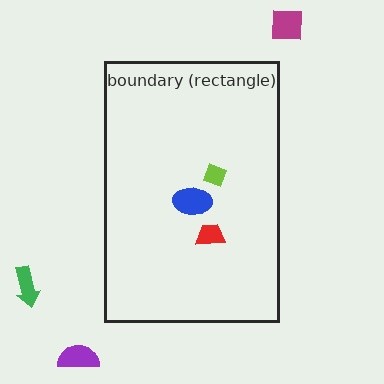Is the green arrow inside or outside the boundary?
Outside.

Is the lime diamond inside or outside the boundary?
Inside.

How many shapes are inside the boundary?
3 inside, 3 outside.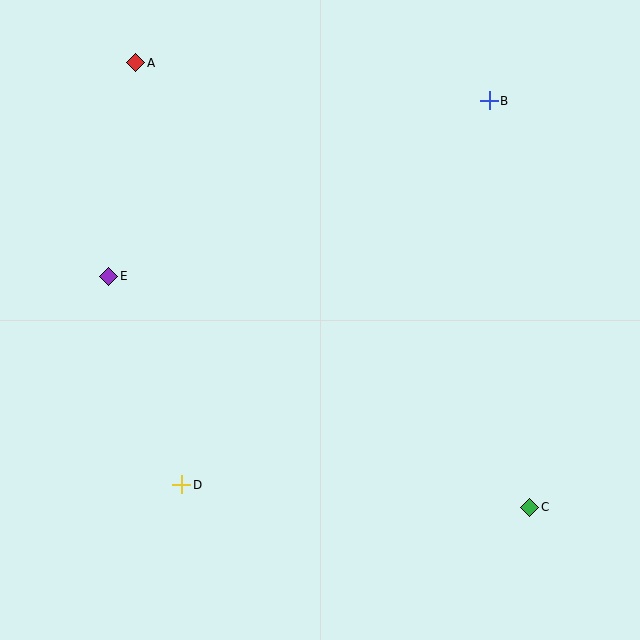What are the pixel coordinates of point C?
Point C is at (530, 507).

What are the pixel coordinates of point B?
Point B is at (489, 101).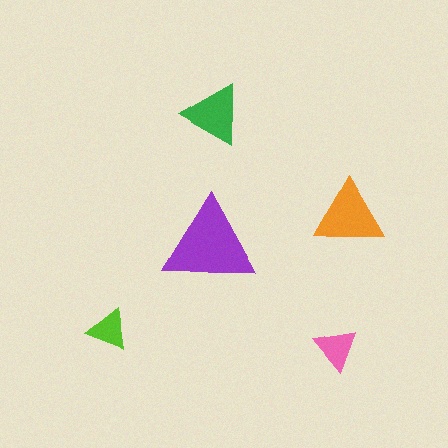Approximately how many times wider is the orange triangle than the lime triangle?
About 1.5 times wider.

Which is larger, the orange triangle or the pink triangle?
The orange one.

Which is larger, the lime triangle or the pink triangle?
The pink one.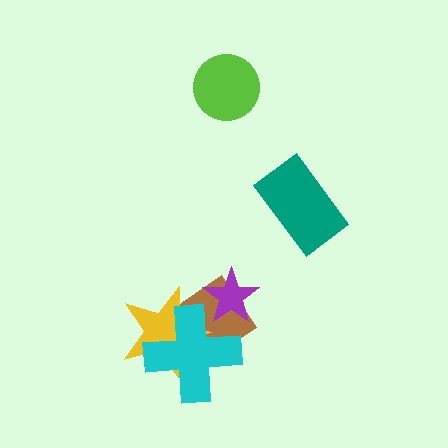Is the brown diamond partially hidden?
Yes, it is partially covered by another shape.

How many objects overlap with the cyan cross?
3 objects overlap with the cyan cross.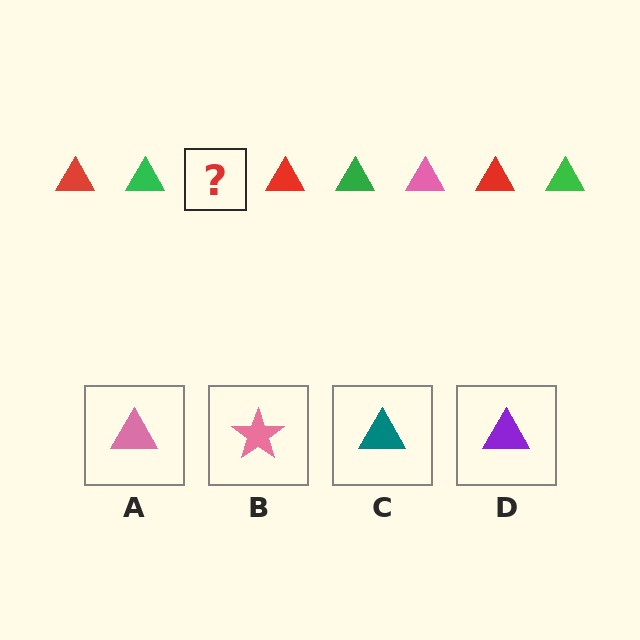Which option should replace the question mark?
Option A.